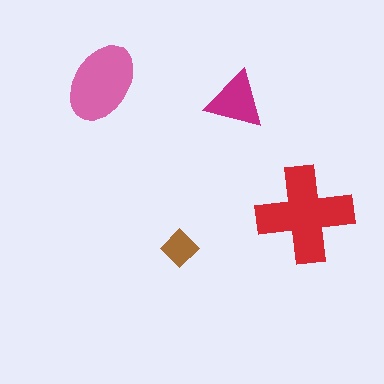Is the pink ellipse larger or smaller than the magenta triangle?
Larger.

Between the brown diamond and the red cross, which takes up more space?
The red cross.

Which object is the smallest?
The brown diamond.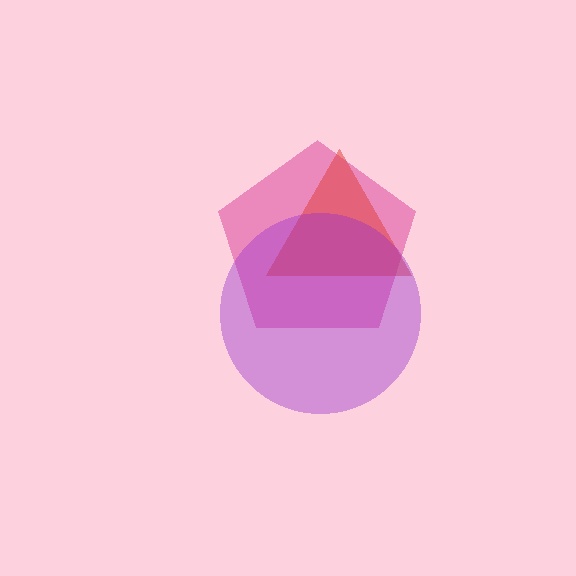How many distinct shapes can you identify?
There are 3 distinct shapes: a magenta pentagon, a red triangle, a purple circle.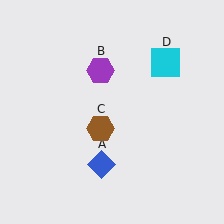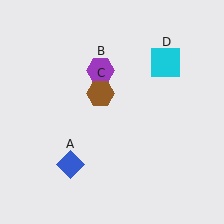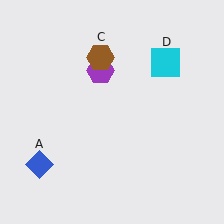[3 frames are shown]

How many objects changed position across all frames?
2 objects changed position: blue diamond (object A), brown hexagon (object C).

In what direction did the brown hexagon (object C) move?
The brown hexagon (object C) moved up.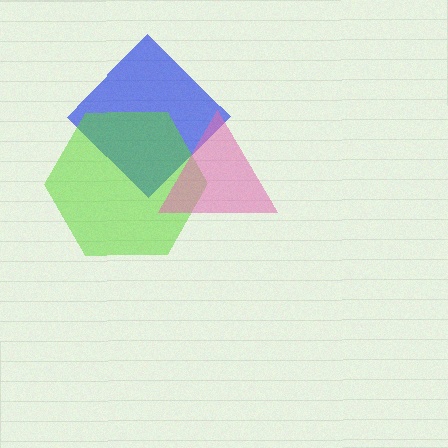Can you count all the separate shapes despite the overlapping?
Yes, there are 3 separate shapes.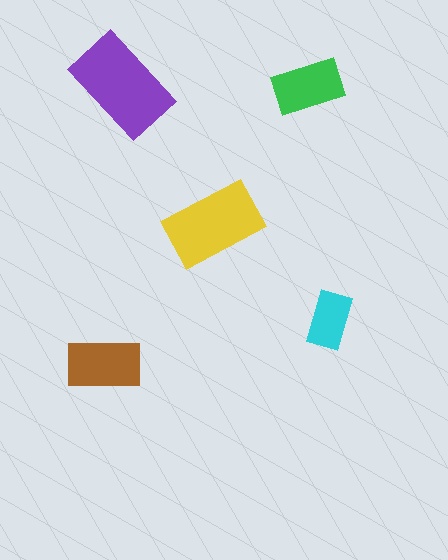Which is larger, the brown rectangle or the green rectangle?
The brown one.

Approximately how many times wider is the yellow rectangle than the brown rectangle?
About 1.5 times wider.